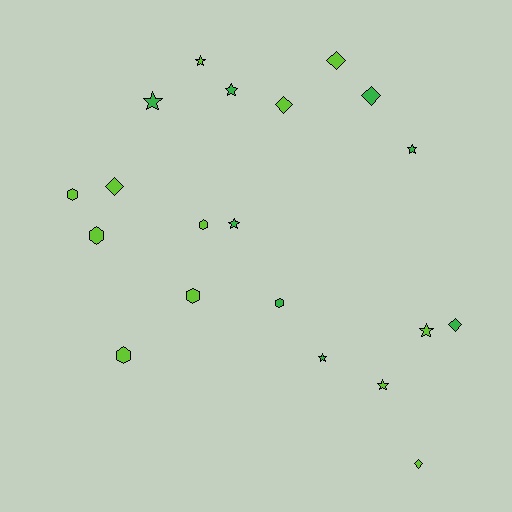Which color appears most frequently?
Lime, with 12 objects.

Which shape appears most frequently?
Star, with 8 objects.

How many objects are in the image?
There are 20 objects.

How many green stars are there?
There are 5 green stars.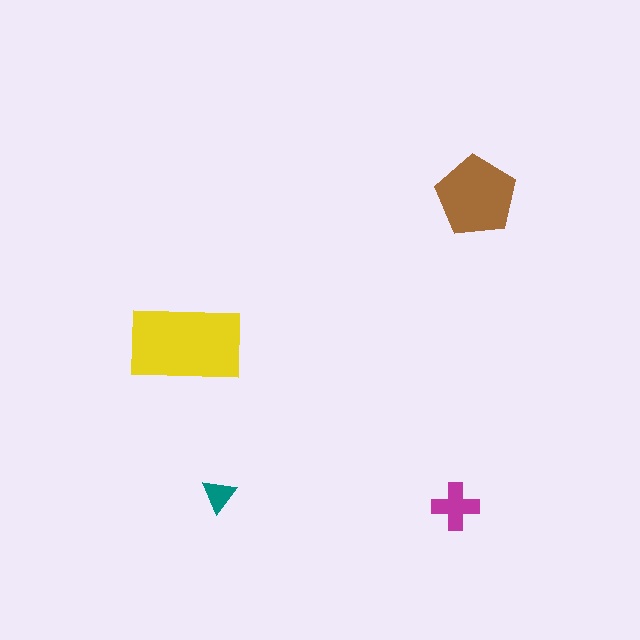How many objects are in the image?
There are 4 objects in the image.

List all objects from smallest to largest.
The teal triangle, the magenta cross, the brown pentagon, the yellow rectangle.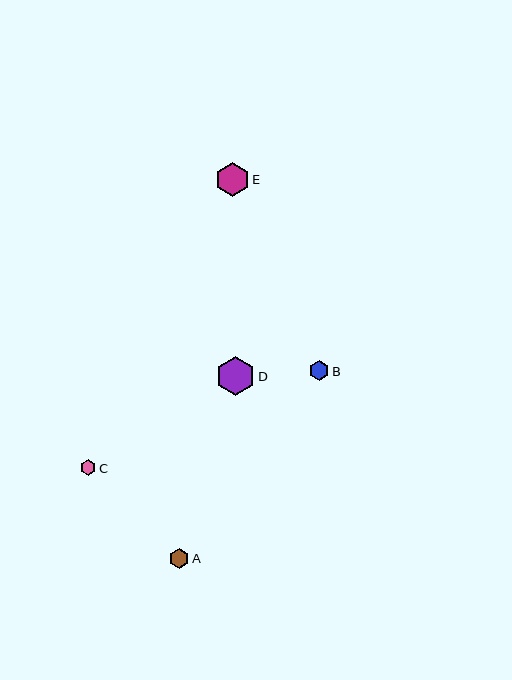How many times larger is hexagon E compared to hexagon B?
Hexagon E is approximately 1.7 times the size of hexagon B.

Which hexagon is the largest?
Hexagon D is the largest with a size of approximately 39 pixels.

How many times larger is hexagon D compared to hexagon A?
Hexagon D is approximately 2.0 times the size of hexagon A.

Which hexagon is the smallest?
Hexagon C is the smallest with a size of approximately 16 pixels.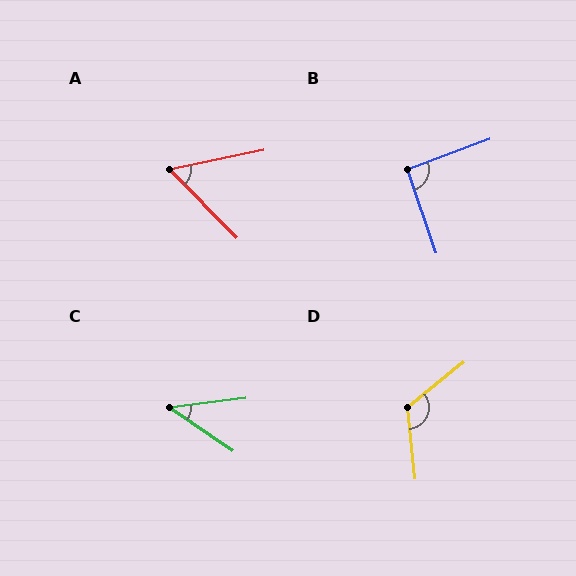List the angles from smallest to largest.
C (42°), A (57°), B (91°), D (123°).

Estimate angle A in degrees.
Approximately 57 degrees.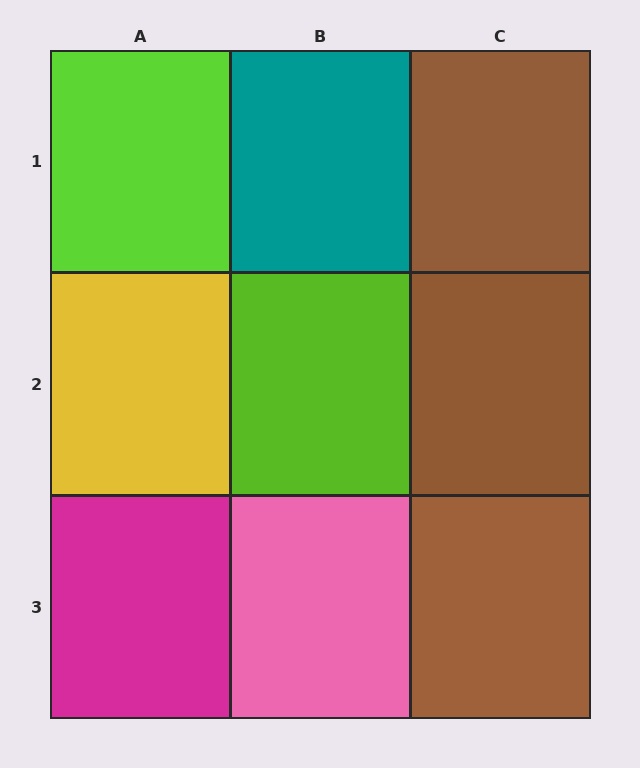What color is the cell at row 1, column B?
Teal.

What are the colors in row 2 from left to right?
Yellow, lime, brown.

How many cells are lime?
2 cells are lime.